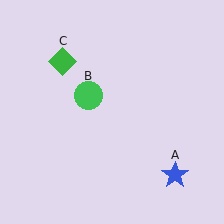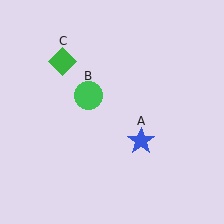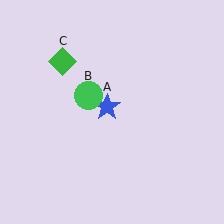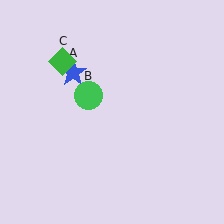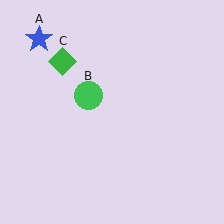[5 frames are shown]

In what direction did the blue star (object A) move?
The blue star (object A) moved up and to the left.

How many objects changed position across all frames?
1 object changed position: blue star (object A).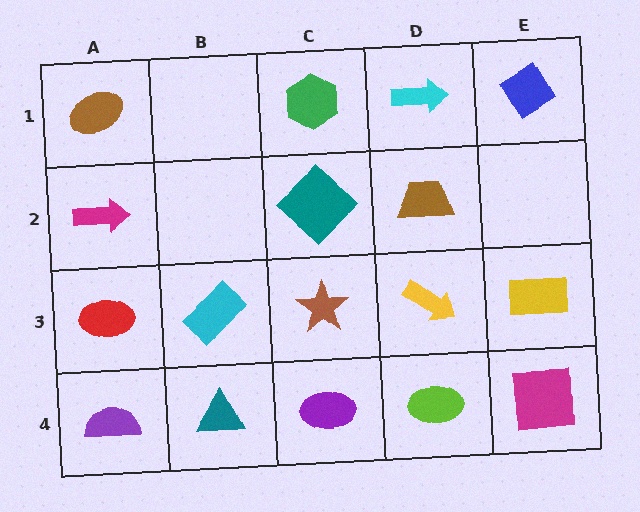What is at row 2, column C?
A teal diamond.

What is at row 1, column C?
A green hexagon.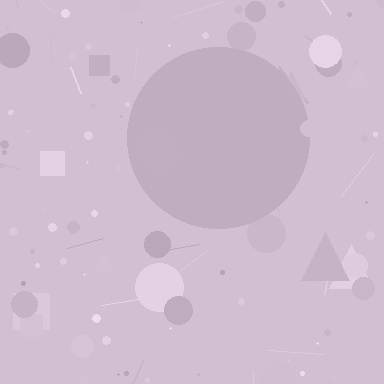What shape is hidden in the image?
A circle is hidden in the image.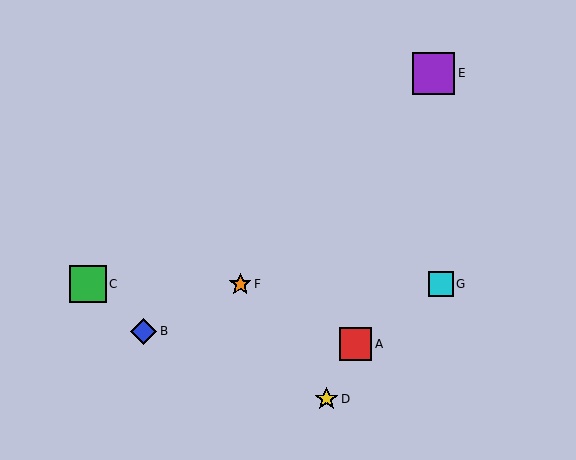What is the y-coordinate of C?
Object C is at y≈284.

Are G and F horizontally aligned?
Yes, both are at y≈284.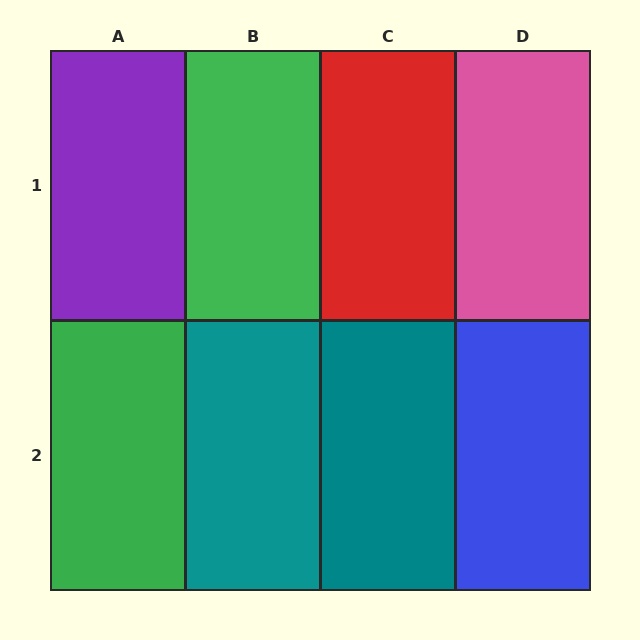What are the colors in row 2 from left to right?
Green, teal, teal, blue.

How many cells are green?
2 cells are green.